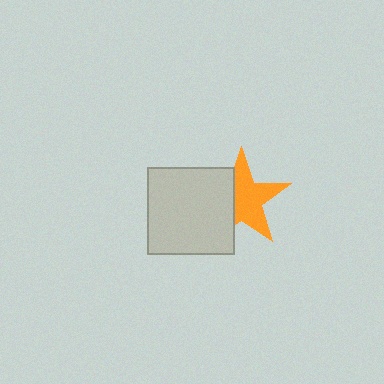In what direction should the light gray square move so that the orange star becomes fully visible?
The light gray square should move left. That is the shortest direction to clear the overlap and leave the orange star fully visible.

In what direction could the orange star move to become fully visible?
The orange star could move right. That would shift it out from behind the light gray square entirely.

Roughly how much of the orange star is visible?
About half of it is visible (roughly 63%).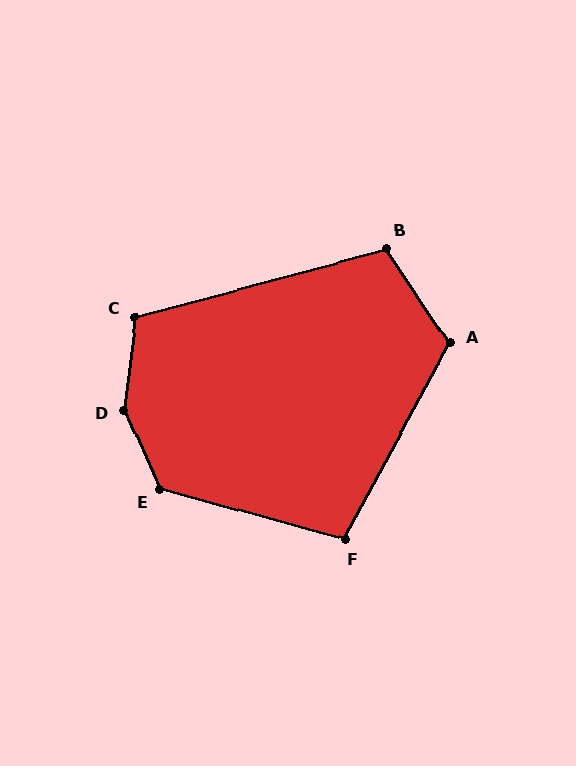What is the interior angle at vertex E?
Approximately 130 degrees (obtuse).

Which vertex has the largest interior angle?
D, at approximately 149 degrees.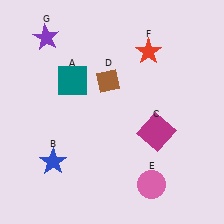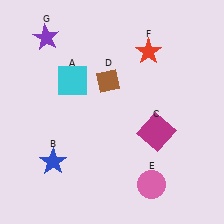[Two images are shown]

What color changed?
The square (A) changed from teal in Image 1 to cyan in Image 2.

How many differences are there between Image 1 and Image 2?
There is 1 difference between the two images.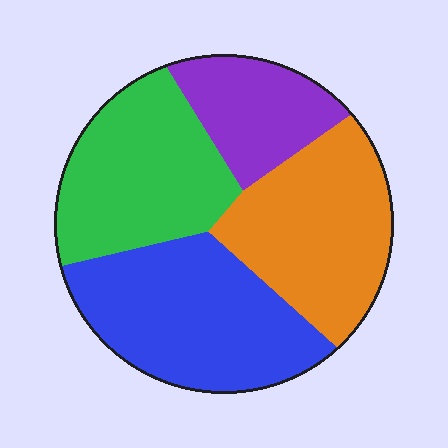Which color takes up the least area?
Purple, at roughly 15%.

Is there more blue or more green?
Blue.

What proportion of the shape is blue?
Blue covers about 30% of the shape.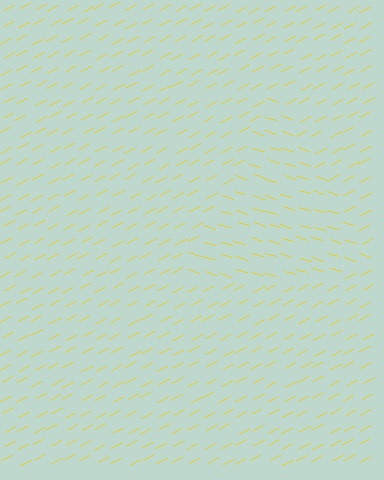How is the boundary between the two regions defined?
The boundary is defined purely by a change in line orientation (approximately 45 degrees difference). All lines are the same color and thickness.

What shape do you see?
I see a triangle.